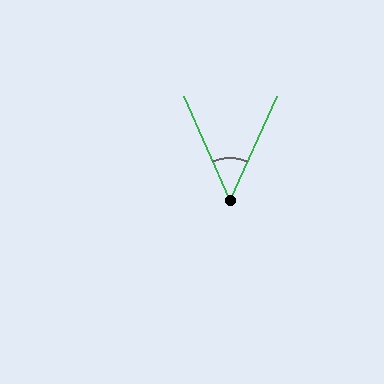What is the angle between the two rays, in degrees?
Approximately 48 degrees.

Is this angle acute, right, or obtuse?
It is acute.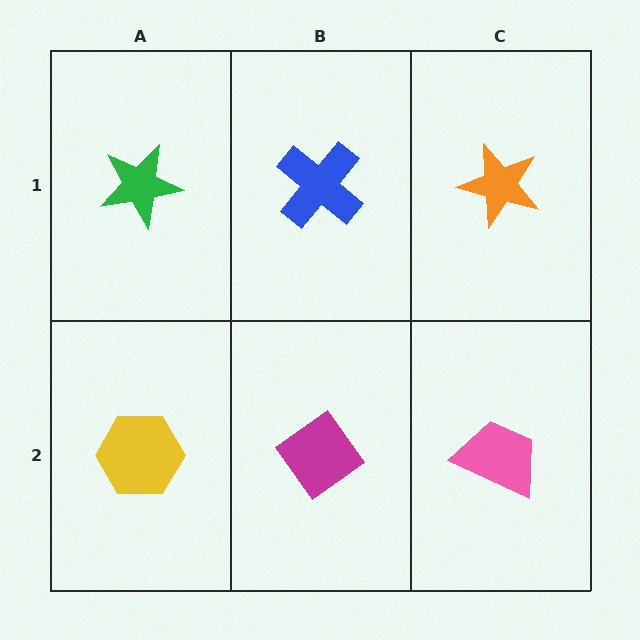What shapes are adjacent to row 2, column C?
An orange star (row 1, column C), a magenta diamond (row 2, column B).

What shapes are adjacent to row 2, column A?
A green star (row 1, column A), a magenta diamond (row 2, column B).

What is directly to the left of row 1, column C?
A blue cross.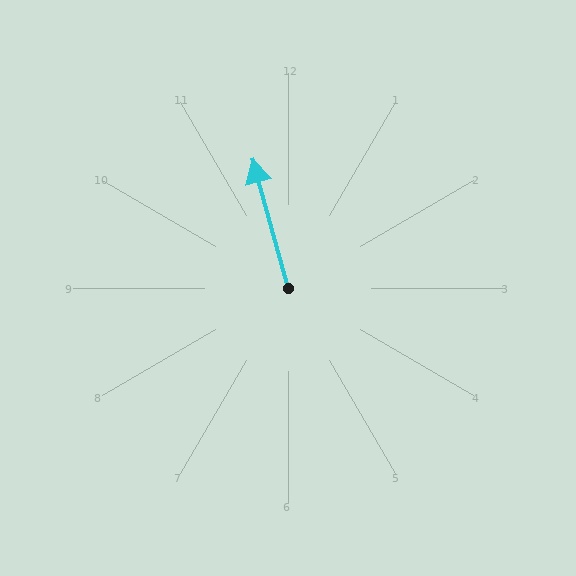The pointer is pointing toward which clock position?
Roughly 11 o'clock.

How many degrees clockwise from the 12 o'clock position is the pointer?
Approximately 345 degrees.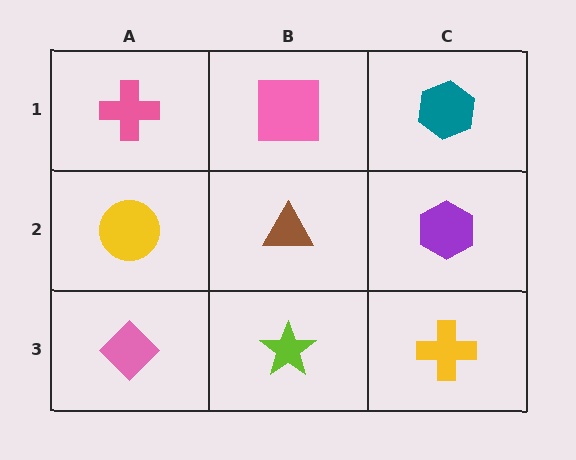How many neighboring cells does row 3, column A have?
2.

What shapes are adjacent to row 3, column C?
A purple hexagon (row 2, column C), a lime star (row 3, column B).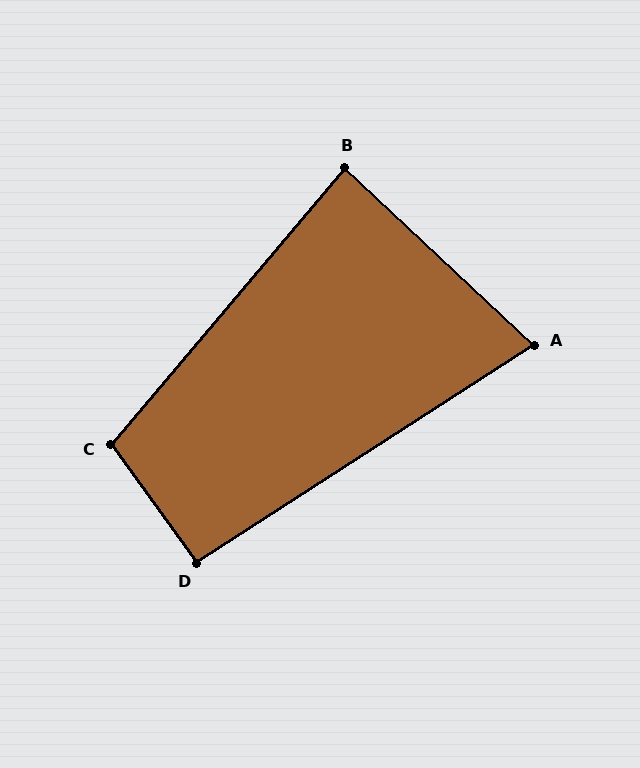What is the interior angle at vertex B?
Approximately 87 degrees (approximately right).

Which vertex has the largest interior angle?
C, at approximately 104 degrees.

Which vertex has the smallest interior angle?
A, at approximately 76 degrees.